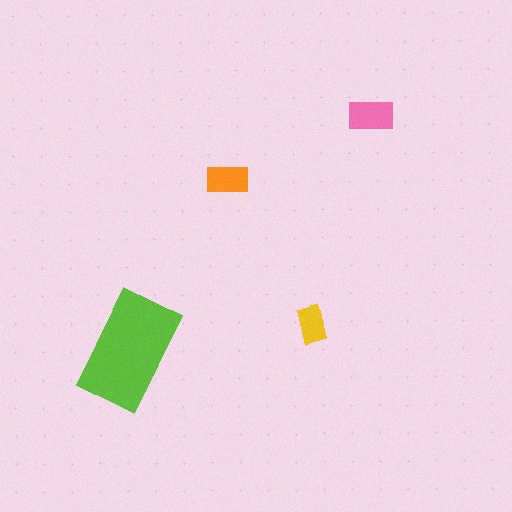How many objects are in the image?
There are 4 objects in the image.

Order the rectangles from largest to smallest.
the lime one, the pink one, the orange one, the yellow one.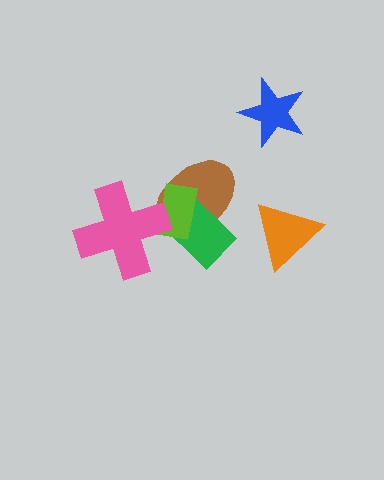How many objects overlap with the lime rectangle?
3 objects overlap with the lime rectangle.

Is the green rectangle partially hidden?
Yes, it is partially covered by another shape.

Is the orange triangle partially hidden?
No, no other shape covers it.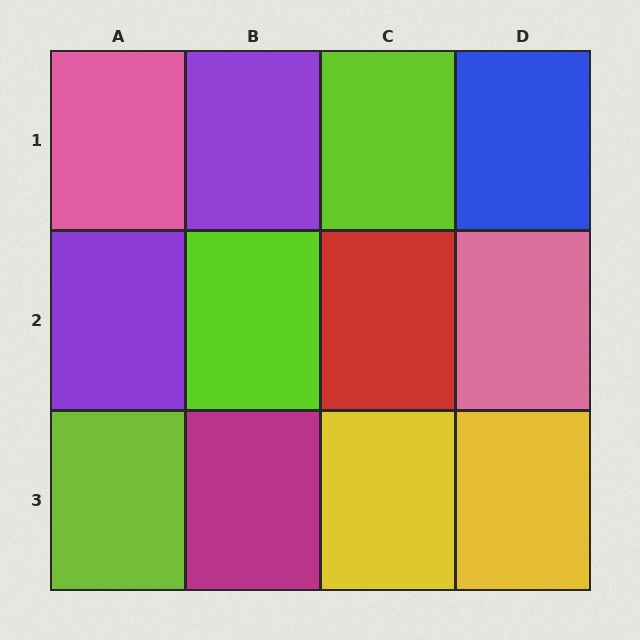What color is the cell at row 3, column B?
Magenta.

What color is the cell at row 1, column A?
Pink.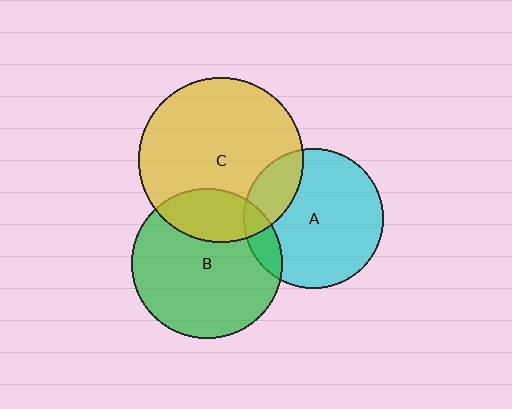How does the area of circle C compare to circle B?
Approximately 1.2 times.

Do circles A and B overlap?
Yes.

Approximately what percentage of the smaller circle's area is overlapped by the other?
Approximately 10%.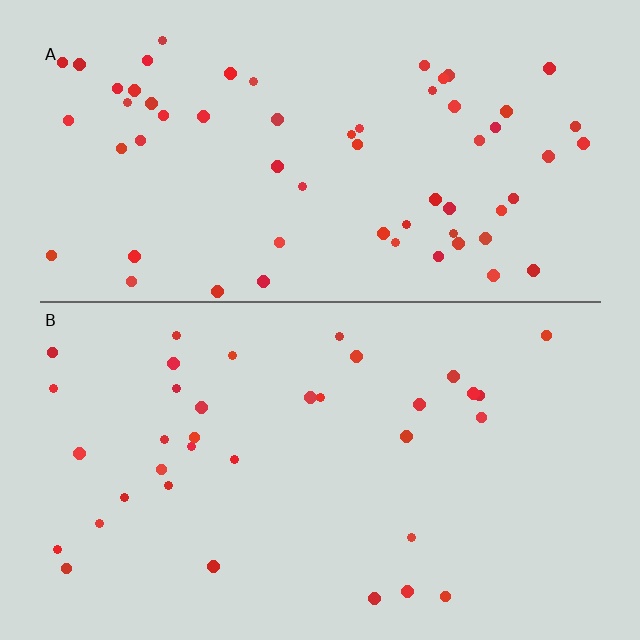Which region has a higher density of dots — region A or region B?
A (the top).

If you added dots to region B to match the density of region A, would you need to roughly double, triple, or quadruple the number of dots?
Approximately double.